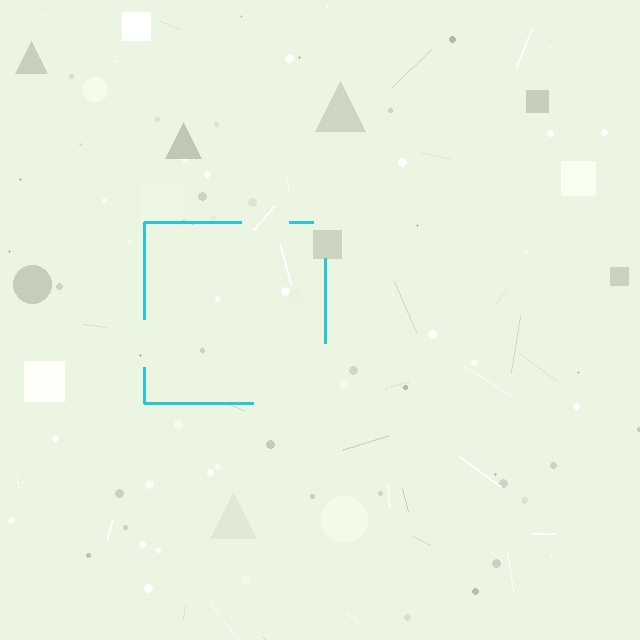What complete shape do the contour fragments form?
The contour fragments form a square.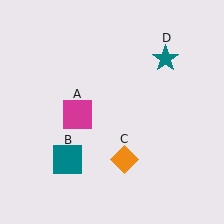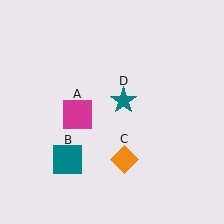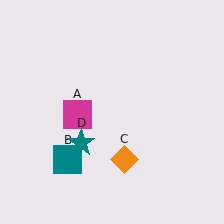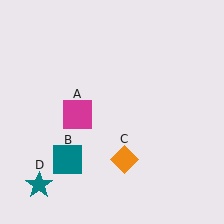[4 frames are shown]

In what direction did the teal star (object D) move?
The teal star (object D) moved down and to the left.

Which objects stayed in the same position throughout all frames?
Magenta square (object A) and teal square (object B) and orange diamond (object C) remained stationary.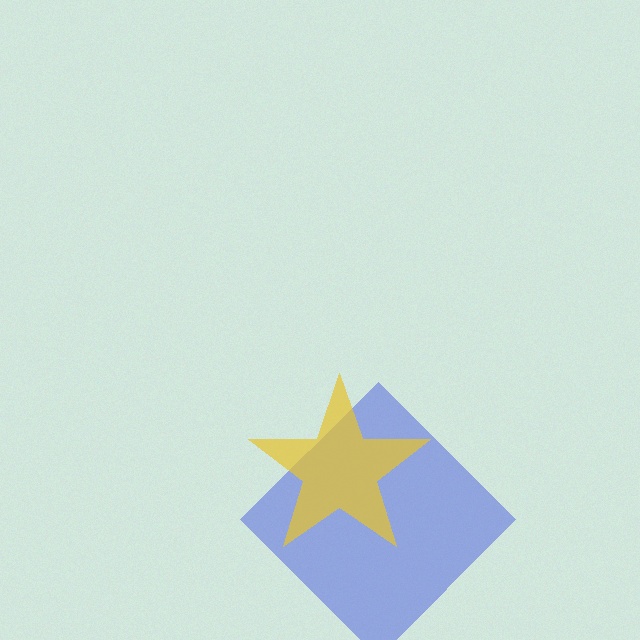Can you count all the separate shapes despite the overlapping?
Yes, there are 2 separate shapes.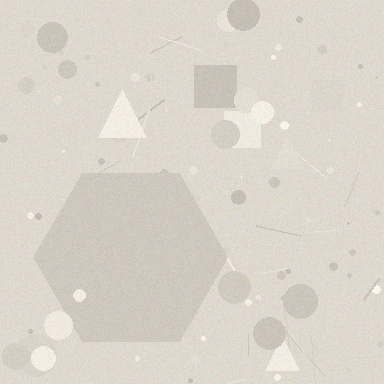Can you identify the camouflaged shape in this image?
The camouflaged shape is a hexagon.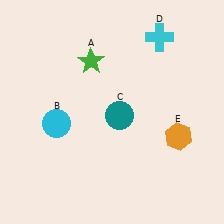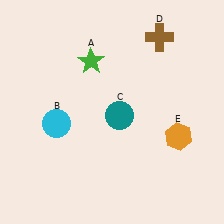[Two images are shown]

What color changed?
The cross (D) changed from cyan in Image 1 to brown in Image 2.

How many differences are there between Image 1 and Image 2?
There is 1 difference between the two images.